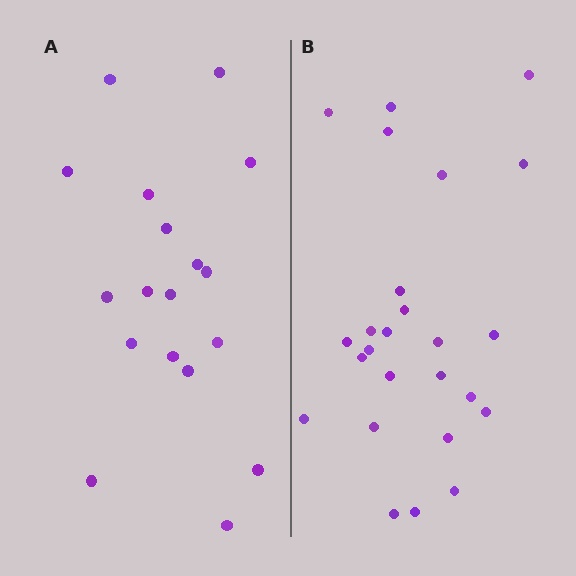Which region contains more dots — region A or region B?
Region B (the right region) has more dots.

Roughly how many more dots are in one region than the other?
Region B has roughly 8 or so more dots than region A.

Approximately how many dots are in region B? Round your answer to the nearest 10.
About 20 dots. (The exact count is 25, which rounds to 20.)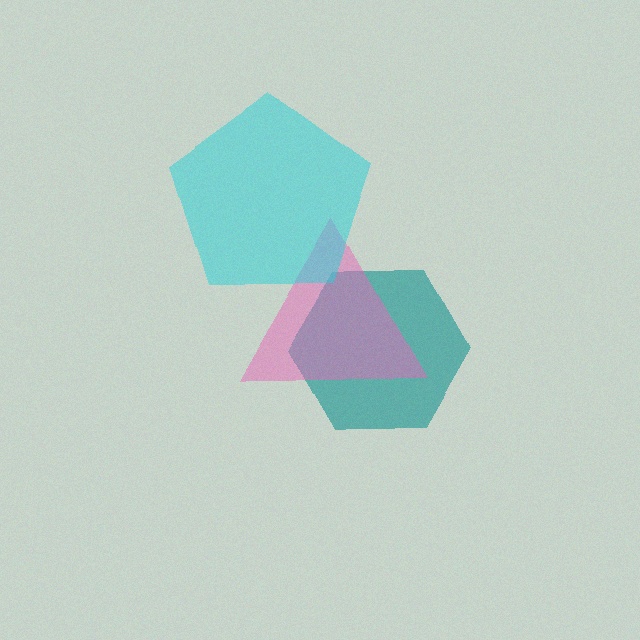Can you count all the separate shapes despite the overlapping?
Yes, there are 3 separate shapes.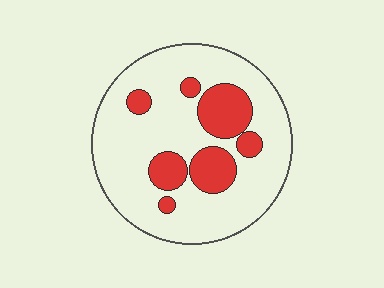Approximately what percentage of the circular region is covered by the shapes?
Approximately 20%.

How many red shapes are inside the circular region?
7.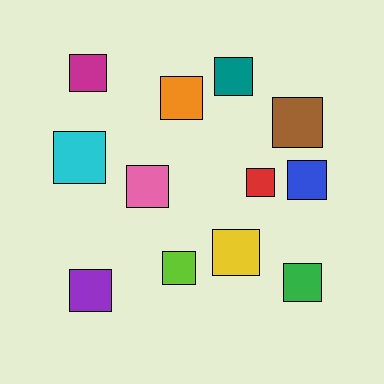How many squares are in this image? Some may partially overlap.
There are 12 squares.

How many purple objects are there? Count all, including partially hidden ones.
There is 1 purple object.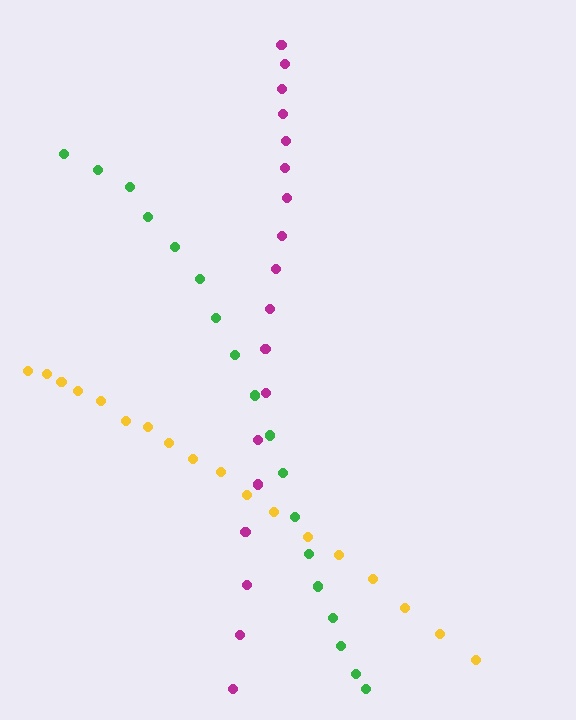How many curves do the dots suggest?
There are 3 distinct paths.